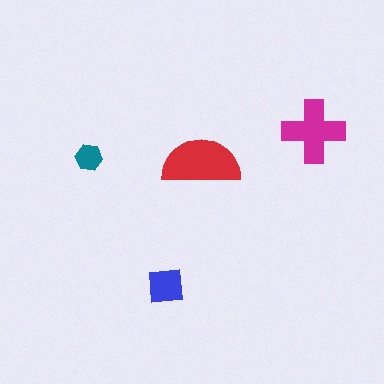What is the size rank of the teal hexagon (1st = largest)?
4th.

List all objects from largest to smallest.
The red semicircle, the magenta cross, the blue square, the teal hexagon.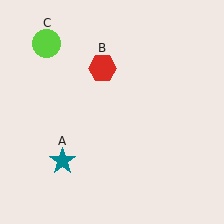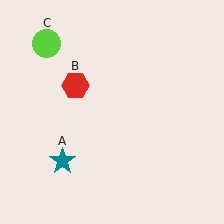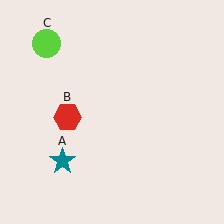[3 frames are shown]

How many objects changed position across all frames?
1 object changed position: red hexagon (object B).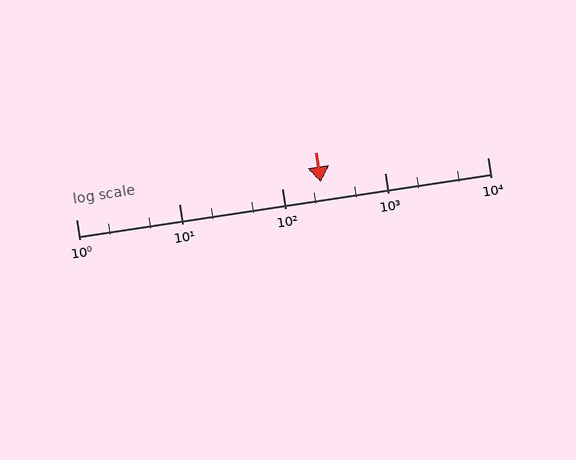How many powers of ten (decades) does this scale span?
The scale spans 4 decades, from 1 to 10000.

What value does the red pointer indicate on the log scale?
The pointer indicates approximately 240.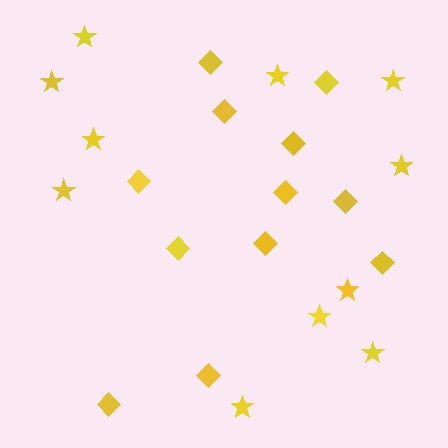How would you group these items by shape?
There are 2 groups: one group of diamonds (12) and one group of stars (11).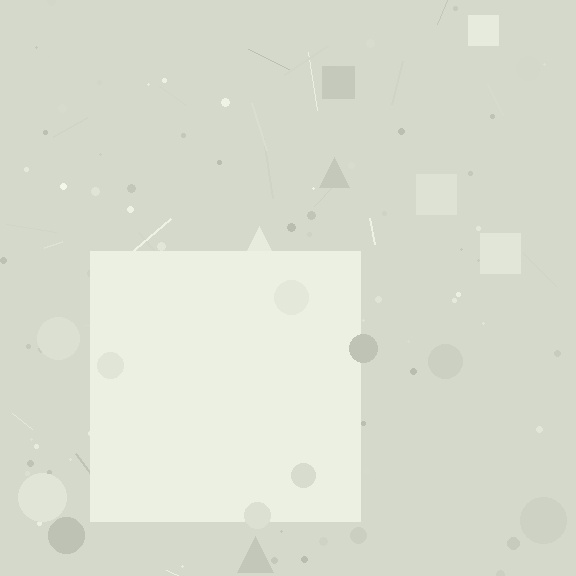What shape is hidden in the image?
A square is hidden in the image.